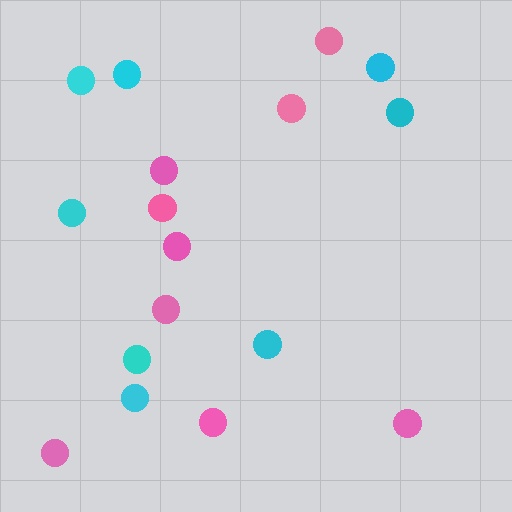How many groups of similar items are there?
There are 2 groups: one group of pink circles (9) and one group of cyan circles (8).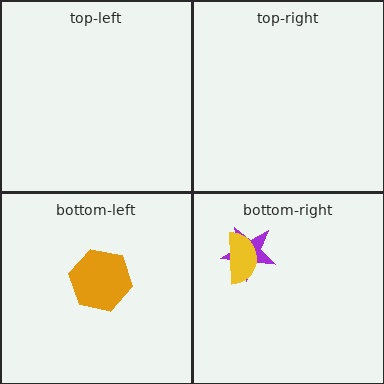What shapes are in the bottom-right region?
The purple star, the yellow semicircle.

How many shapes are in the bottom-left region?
1.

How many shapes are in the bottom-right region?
2.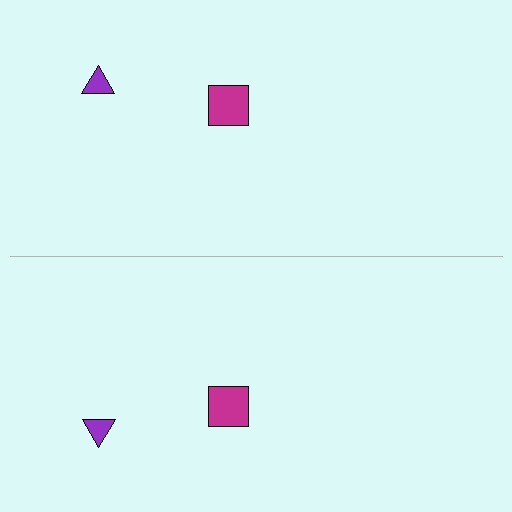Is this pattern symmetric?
Yes, this pattern has bilateral (reflection) symmetry.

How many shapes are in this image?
There are 4 shapes in this image.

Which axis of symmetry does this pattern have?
The pattern has a horizontal axis of symmetry running through the center of the image.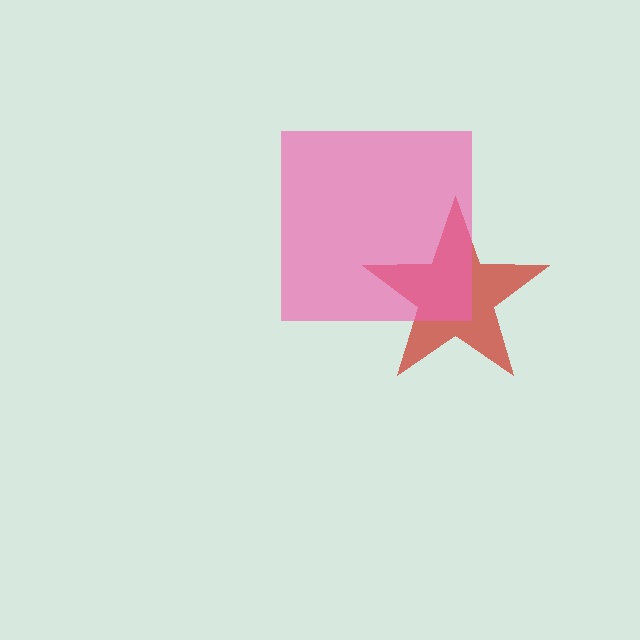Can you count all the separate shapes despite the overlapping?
Yes, there are 2 separate shapes.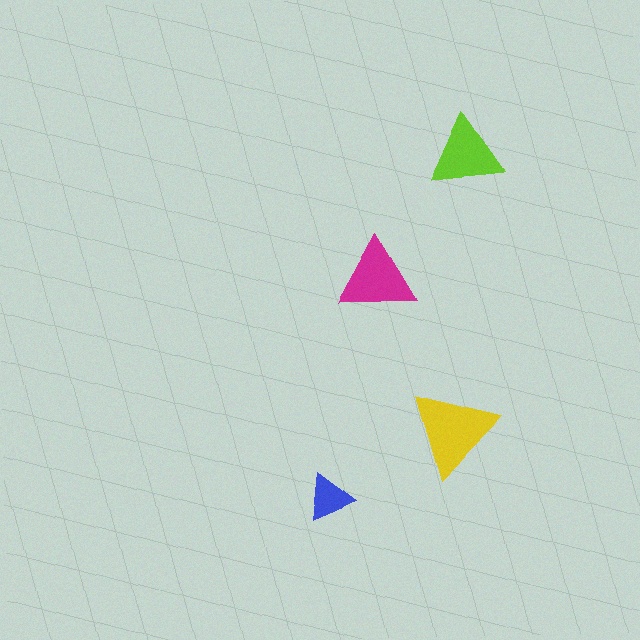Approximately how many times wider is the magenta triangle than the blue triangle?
About 1.5 times wider.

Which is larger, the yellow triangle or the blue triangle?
The yellow one.